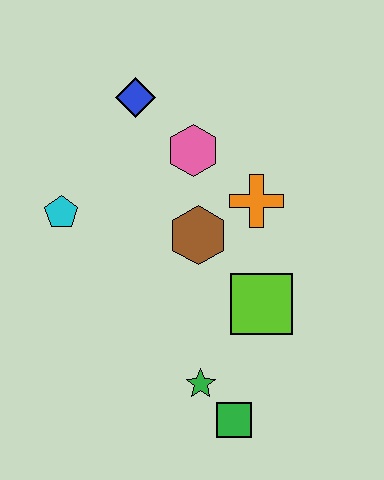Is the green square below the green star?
Yes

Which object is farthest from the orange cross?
The green square is farthest from the orange cross.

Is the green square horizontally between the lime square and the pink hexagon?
Yes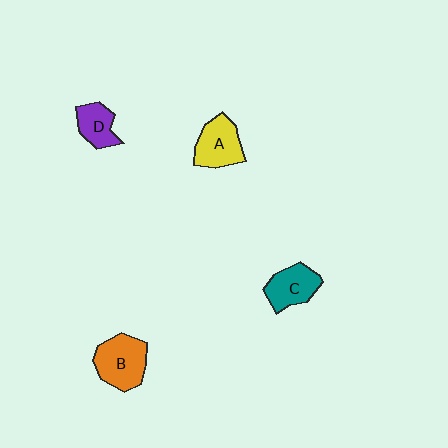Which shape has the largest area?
Shape B (orange).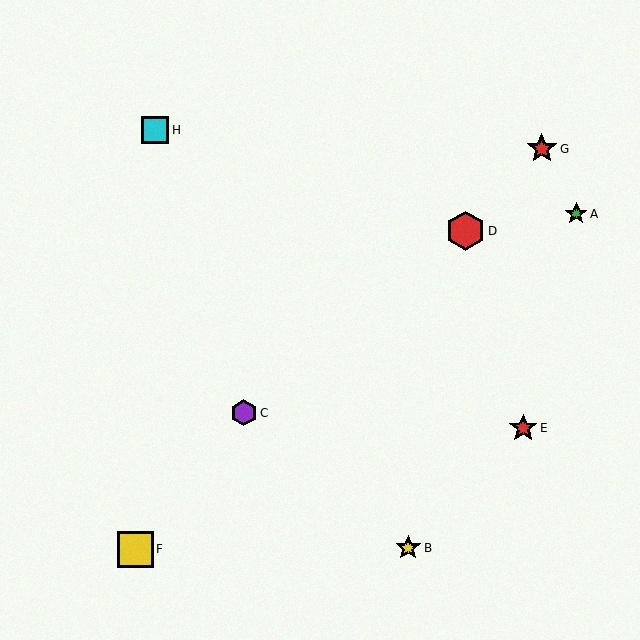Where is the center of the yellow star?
The center of the yellow star is at (408, 548).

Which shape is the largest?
The red hexagon (labeled D) is the largest.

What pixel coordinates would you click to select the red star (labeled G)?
Click at (542, 149) to select the red star G.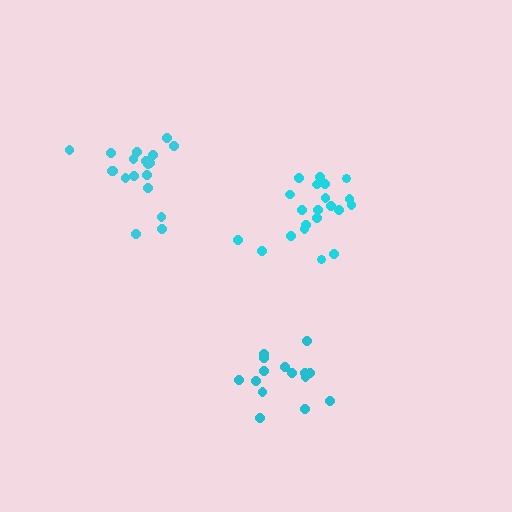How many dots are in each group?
Group 1: 15 dots, Group 2: 19 dots, Group 3: 21 dots (55 total).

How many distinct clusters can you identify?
There are 3 distinct clusters.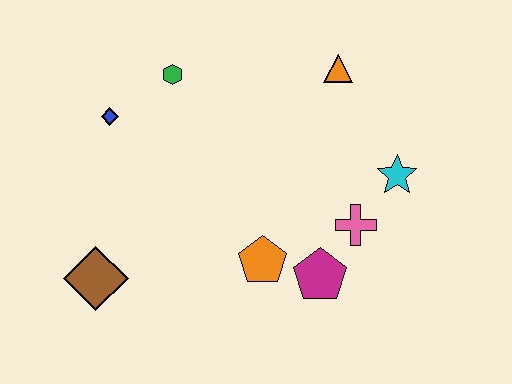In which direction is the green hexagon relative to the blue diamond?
The green hexagon is to the right of the blue diamond.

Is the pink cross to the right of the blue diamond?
Yes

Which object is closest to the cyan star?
The pink cross is closest to the cyan star.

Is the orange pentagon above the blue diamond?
No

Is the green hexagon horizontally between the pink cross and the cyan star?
No